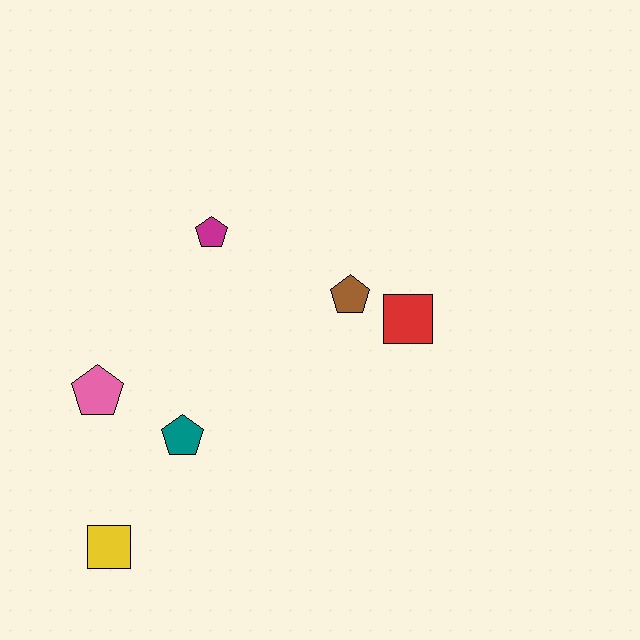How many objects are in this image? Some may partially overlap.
There are 6 objects.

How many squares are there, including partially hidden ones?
There are 2 squares.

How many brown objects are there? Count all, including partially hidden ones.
There is 1 brown object.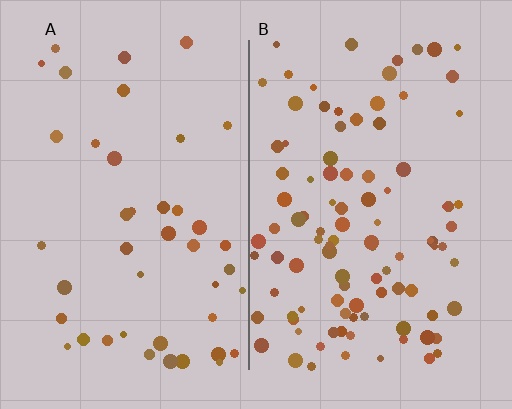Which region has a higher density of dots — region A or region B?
B (the right).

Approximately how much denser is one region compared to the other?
Approximately 2.3× — region B over region A.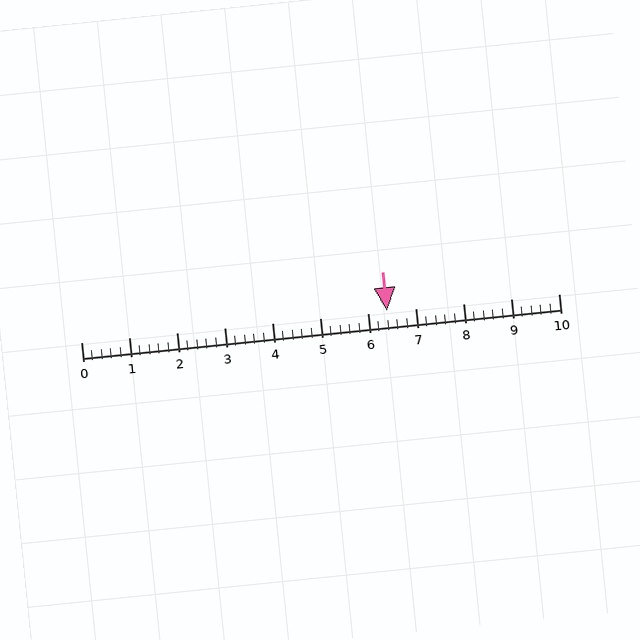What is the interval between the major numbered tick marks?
The major tick marks are spaced 1 units apart.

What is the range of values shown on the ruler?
The ruler shows values from 0 to 10.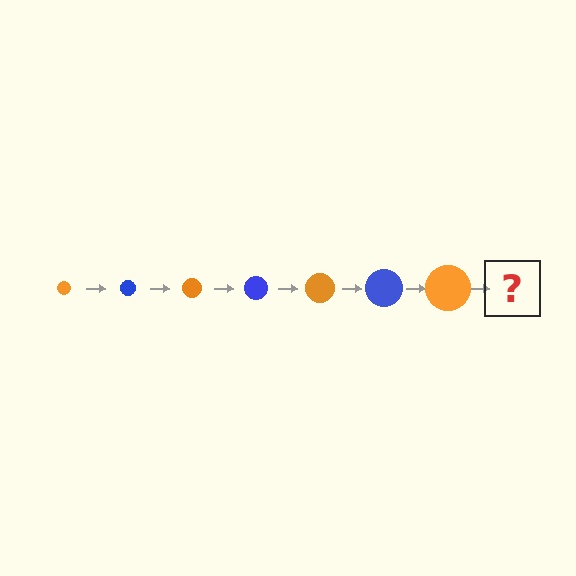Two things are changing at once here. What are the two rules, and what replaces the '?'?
The two rules are that the circle grows larger each step and the color cycles through orange and blue. The '?' should be a blue circle, larger than the previous one.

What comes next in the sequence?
The next element should be a blue circle, larger than the previous one.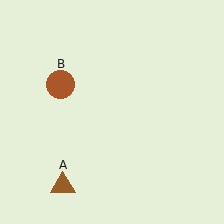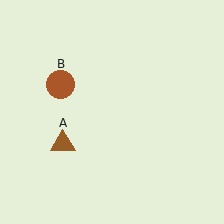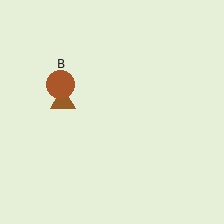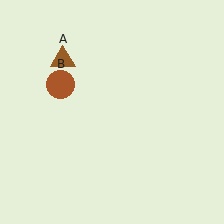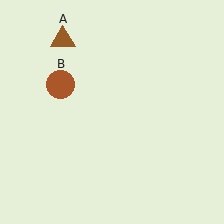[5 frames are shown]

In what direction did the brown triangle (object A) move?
The brown triangle (object A) moved up.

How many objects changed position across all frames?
1 object changed position: brown triangle (object A).